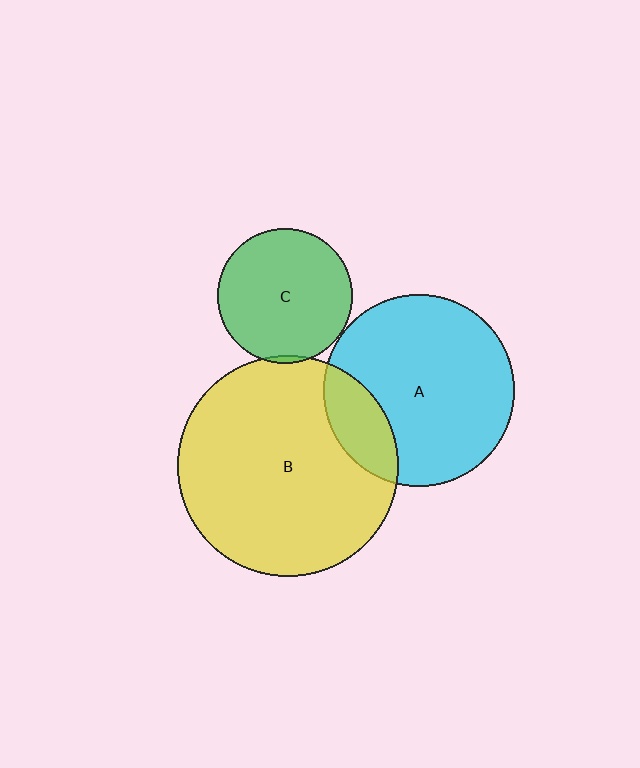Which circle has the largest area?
Circle B (yellow).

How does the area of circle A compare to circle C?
Approximately 2.0 times.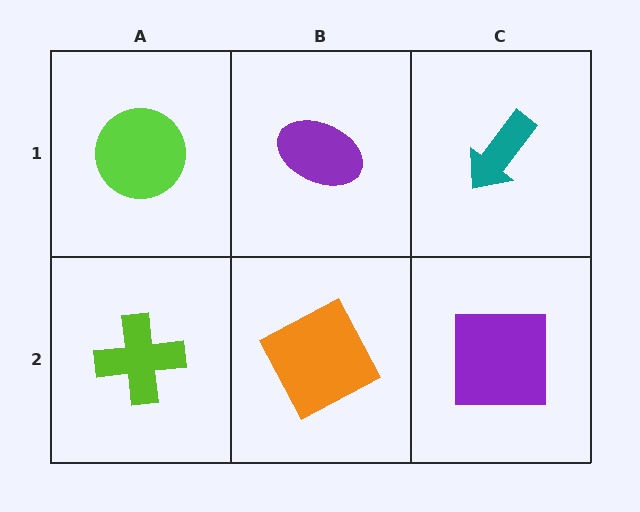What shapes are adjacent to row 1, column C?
A purple square (row 2, column C), a purple ellipse (row 1, column B).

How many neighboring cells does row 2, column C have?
2.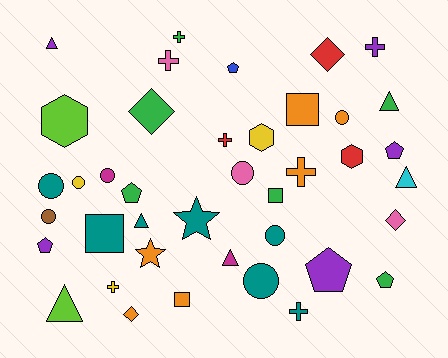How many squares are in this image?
There are 4 squares.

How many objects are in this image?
There are 40 objects.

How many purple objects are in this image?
There are 5 purple objects.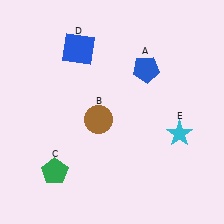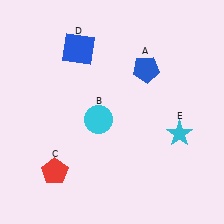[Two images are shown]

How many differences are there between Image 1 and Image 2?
There are 2 differences between the two images.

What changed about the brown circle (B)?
In Image 1, B is brown. In Image 2, it changed to cyan.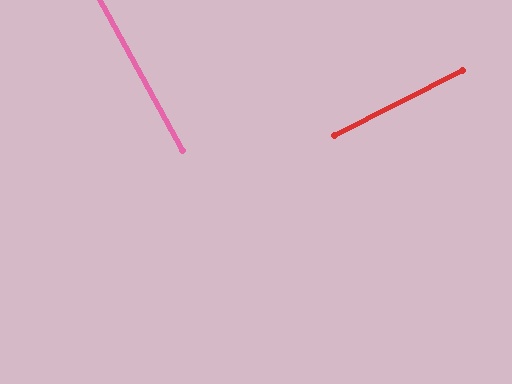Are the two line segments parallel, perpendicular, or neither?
Perpendicular — they meet at approximately 88°.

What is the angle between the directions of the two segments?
Approximately 88 degrees.